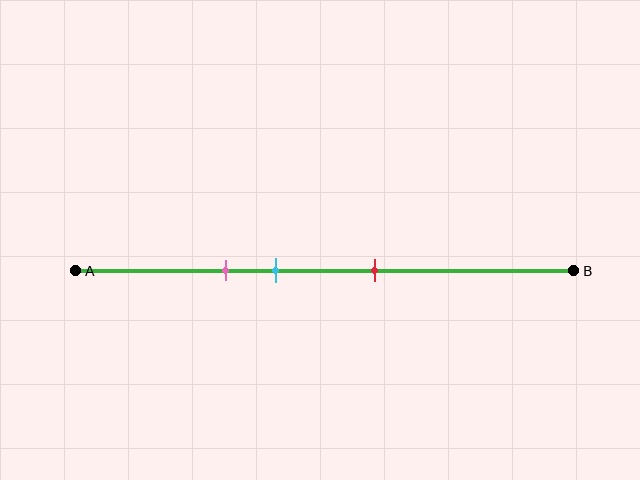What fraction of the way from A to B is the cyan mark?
The cyan mark is approximately 40% (0.4) of the way from A to B.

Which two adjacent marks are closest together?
The pink and cyan marks are the closest adjacent pair.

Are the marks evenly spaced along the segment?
Yes, the marks are approximately evenly spaced.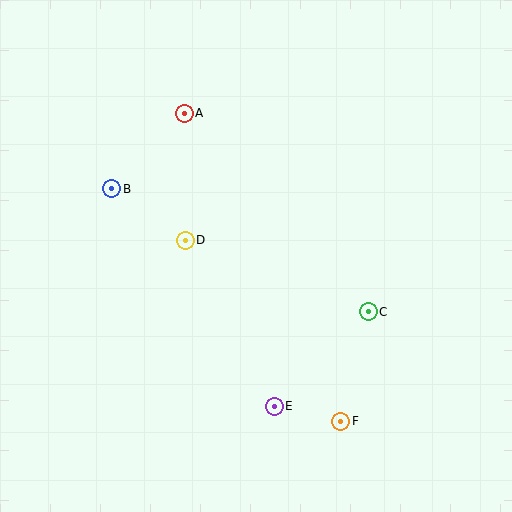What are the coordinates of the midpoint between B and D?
The midpoint between B and D is at (149, 215).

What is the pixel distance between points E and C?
The distance between E and C is 133 pixels.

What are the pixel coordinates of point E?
Point E is at (274, 406).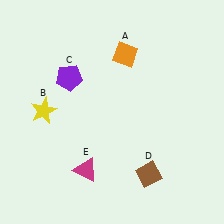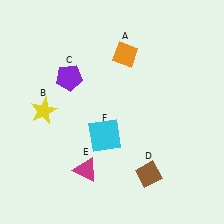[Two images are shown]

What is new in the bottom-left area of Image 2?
A cyan square (F) was added in the bottom-left area of Image 2.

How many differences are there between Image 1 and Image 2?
There is 1 difference between the two images.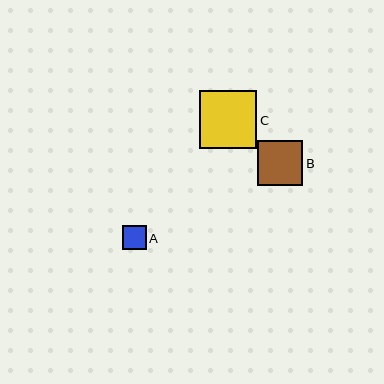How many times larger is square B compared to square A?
Square B is approximately 1.9 times the size of square A.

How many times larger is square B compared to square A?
Square B is approximately 1.9 times the size of square A.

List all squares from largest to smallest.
From largest to smallest: C, B, A.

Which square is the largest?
Square C is the largest with a size of approximately 57 pixels.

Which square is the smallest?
Square A is the smallest with a size of approximately 24 pixels.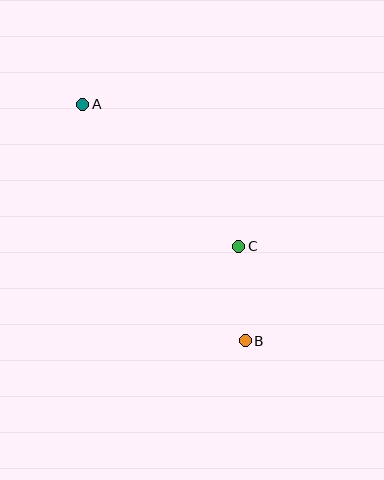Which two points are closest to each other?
Points B and C are closest to each other.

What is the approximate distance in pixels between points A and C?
The distance between A and C is approximately 211 pixels.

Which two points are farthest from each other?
Points A and B are farthest from each other.